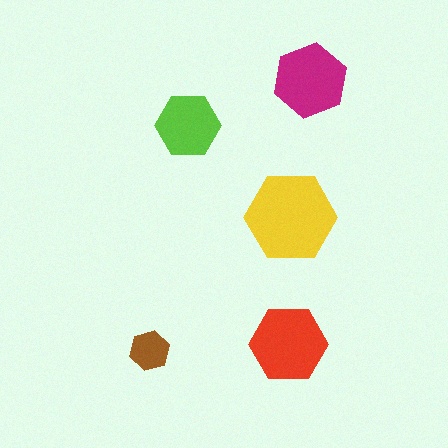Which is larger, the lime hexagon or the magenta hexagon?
The magenta one.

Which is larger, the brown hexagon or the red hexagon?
The red one.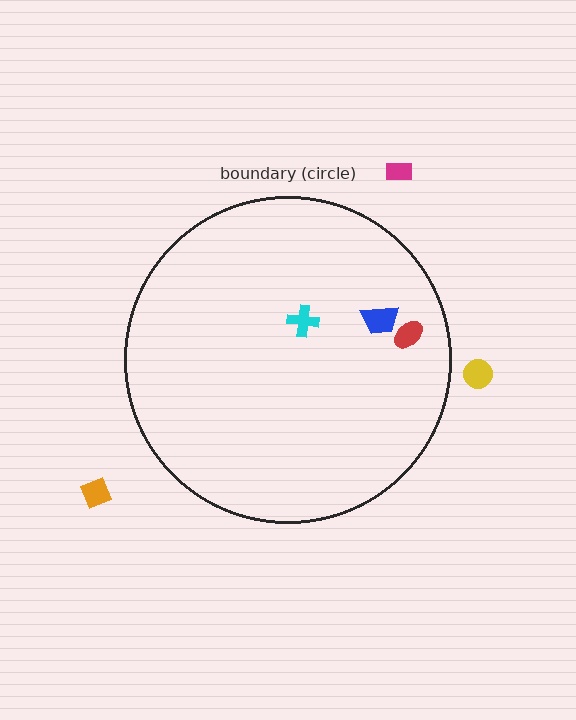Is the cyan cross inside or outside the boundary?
Inside.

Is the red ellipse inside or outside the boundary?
Inside.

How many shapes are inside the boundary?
3 inside, 3 outside.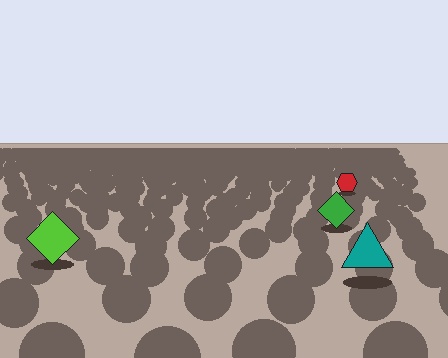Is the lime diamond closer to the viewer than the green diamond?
Yes. The lime diamond is closer — you can tell from the texture gradient: the ground texture is coarser near it.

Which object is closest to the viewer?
The teal triangle is closest. The texture marks near it are larger and more spread out.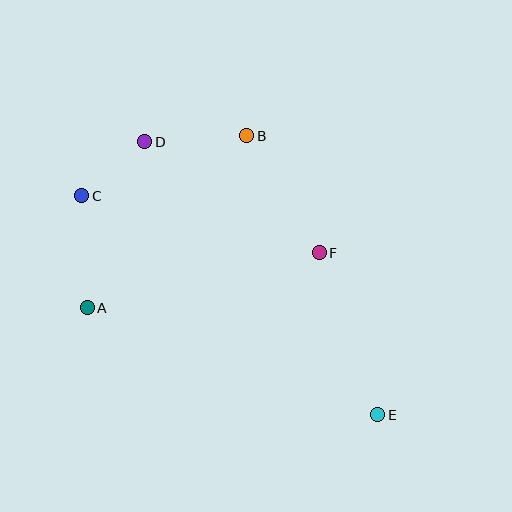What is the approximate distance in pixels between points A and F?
The distance between A and F is approximately 238 pixels.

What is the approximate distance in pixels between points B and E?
The distance between B and E is approximately 308 pixels.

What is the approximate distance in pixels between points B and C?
The distance between B and C is approximately 175 pixels.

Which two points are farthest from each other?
Points C and E are farthest from each other.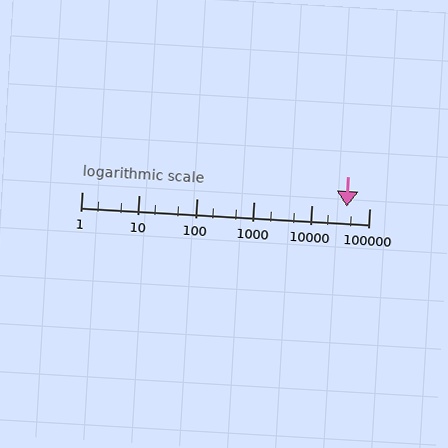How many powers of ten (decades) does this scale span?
The scale spans 5 decades, from 1 to 100000.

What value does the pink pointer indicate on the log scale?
The pointer indicates approximately 41000.